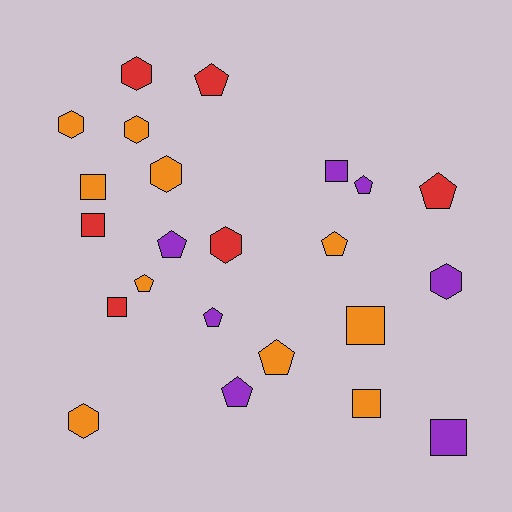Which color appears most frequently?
Orange, with 10 objects.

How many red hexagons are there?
There are 2 red hexagons.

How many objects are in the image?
There are 23 objects.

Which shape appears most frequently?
Pentagon, with 9 objects.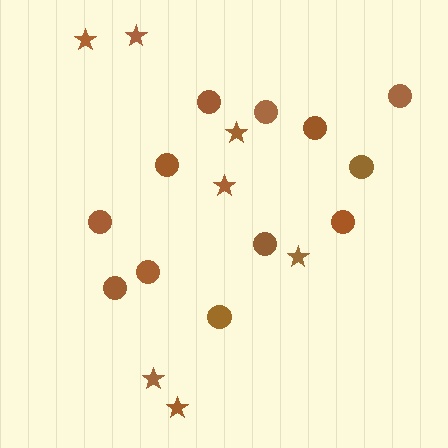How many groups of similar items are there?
There are 2 groups: one group of stars (7) and one group of circles (12).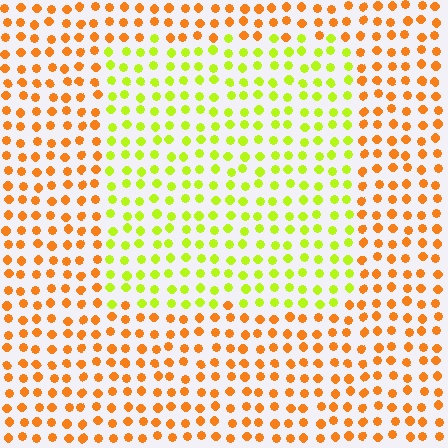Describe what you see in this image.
The image is filled with small orange elements in a uniform arrangement. A rectangle-shaped region is visible where the elements are tinted to a slightly different hue, forming a subtle color boundary.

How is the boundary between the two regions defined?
The boundary is defined purely by a slight shift in hue (about 51 degrees). Spacing, size, and orientation are identical on both sides.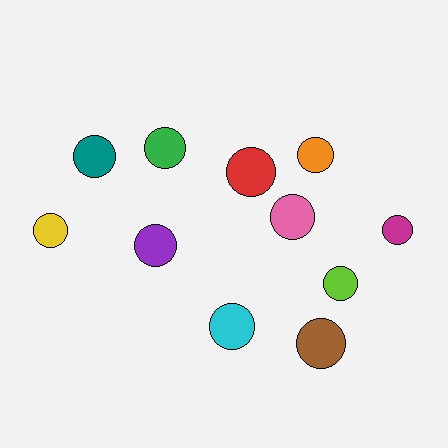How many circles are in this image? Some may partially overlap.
There are 11 circles.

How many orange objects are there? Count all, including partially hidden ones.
There is 1 orange object.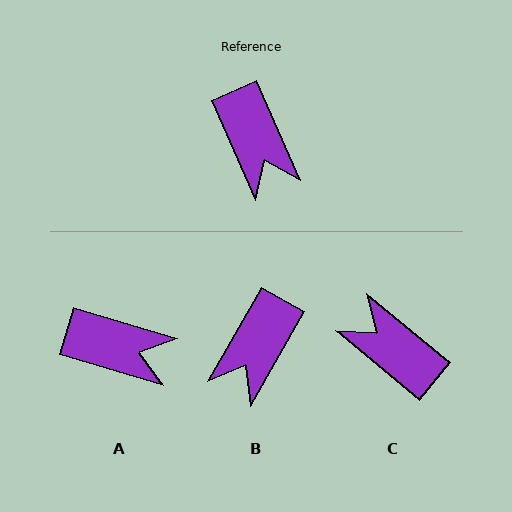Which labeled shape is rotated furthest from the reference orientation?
C, about 153 degrees away.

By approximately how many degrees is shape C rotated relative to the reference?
Approximately 153 degrees clockwise.